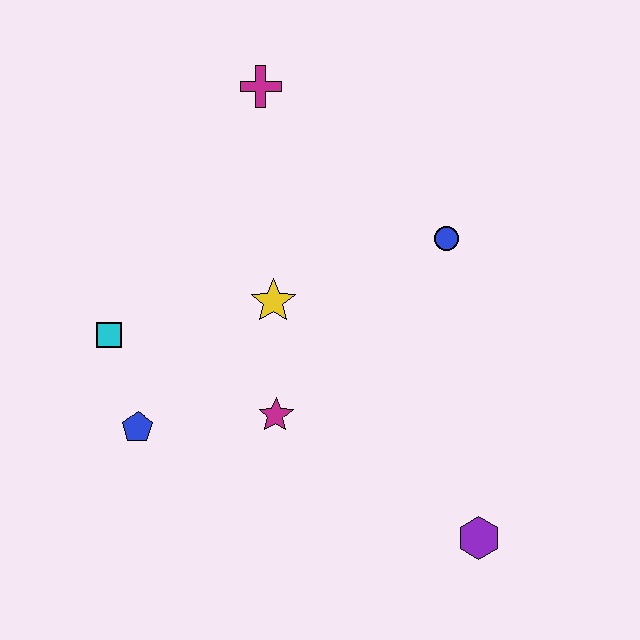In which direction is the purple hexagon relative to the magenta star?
The purple hexagon is to the right of the magenta star.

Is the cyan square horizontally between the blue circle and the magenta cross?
No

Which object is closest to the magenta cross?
The yellow star is closest to the magenta cross.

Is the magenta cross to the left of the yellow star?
Yes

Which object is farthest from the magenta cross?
The purple hexagon is farthest from the magenta cross.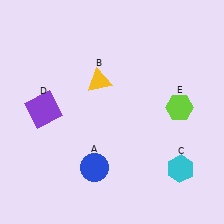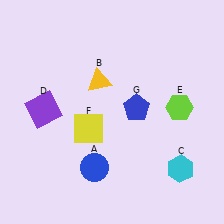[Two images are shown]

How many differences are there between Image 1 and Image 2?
There are 2 differences between the two images.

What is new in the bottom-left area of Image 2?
A yellow square (F) was added in the bottom-left area of Image 2.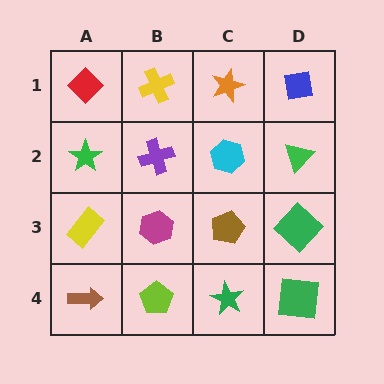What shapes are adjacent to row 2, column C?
An orange star (row 1, column C), a brown pentagon (row 3, column C), a purple cross (row 2, column B), a green triangle (row 2, column D).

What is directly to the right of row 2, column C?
A green triangle.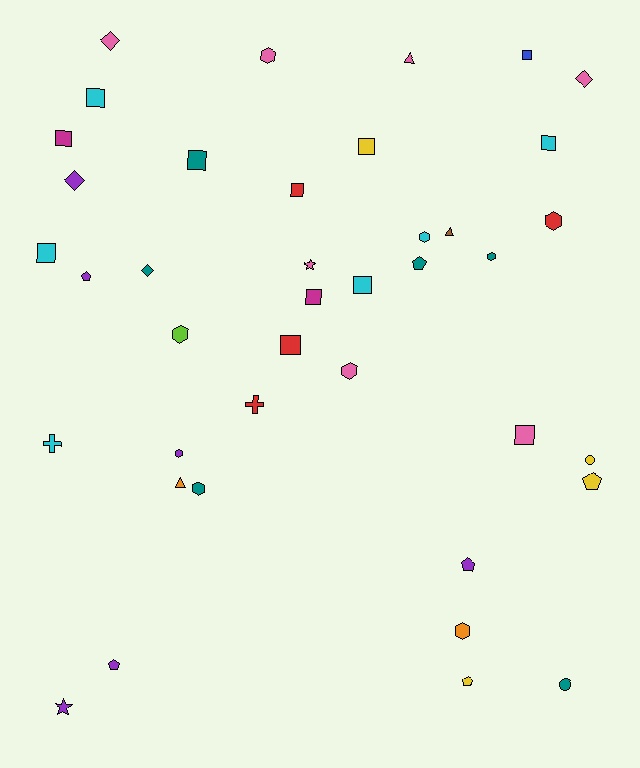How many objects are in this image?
There are 40 objects.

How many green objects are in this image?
There are no green objects.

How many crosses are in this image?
There are 2 crosses.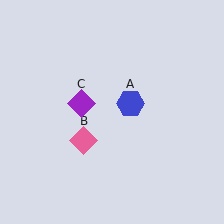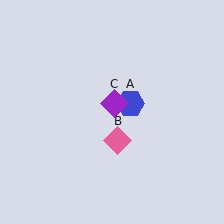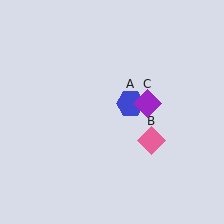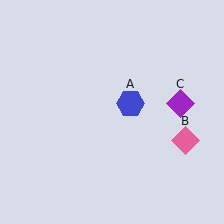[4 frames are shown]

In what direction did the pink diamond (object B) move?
The pink diamond (object B) moved right.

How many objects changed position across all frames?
2 objects changed position: pink diamond (object B), purple diamond (object C).